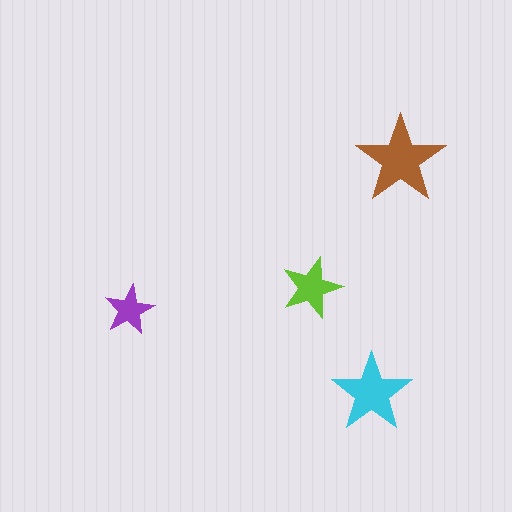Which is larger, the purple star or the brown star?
The brown one.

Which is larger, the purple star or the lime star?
The lime one.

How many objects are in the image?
There are 4 objects in the image.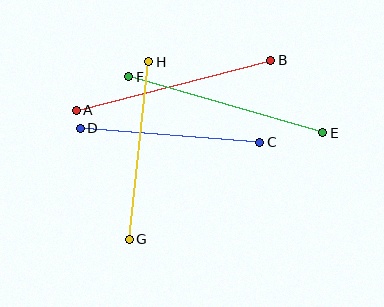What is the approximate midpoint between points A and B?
The midpoint is at approximately (173, 85) pixels.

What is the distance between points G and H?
The distance is approximately 179 pixels.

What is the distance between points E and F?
The distance is approximately 202 pixels.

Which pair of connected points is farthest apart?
Points E and F are farthest apart.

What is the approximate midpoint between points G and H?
The midpoint is at approximately (139, 151) pixels.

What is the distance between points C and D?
The distance is approximately 180 pixels.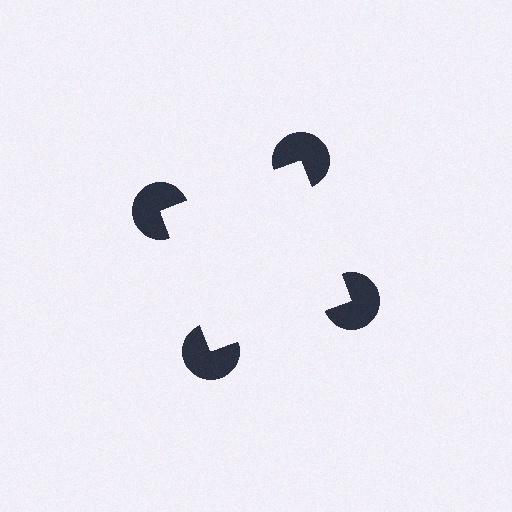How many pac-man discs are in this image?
There are 4 — one at each vertex of the illusory square.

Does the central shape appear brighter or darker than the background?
It typically appears slightly brighter than the background, even though no actual brightness change is drawn.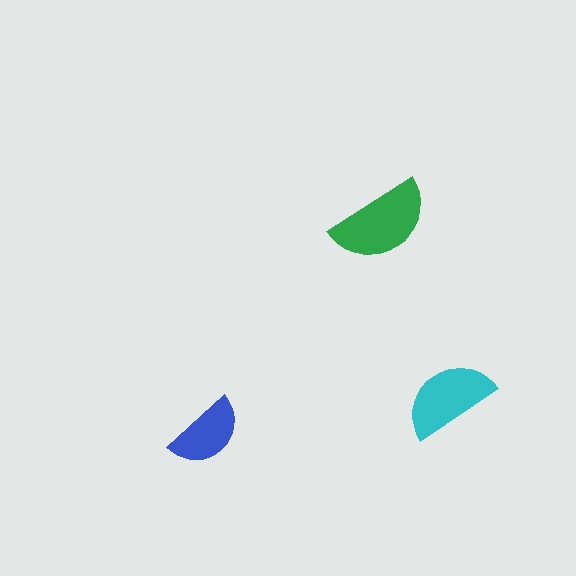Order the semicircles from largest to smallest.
the green one, the cyan one, the blue one.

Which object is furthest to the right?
The cyan semicircle is rightmost.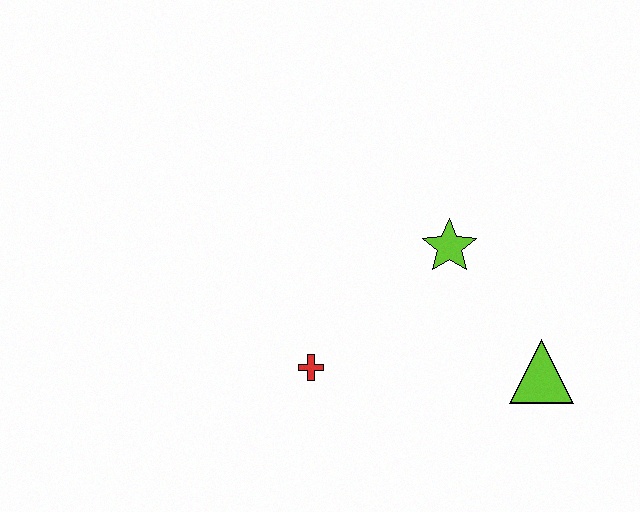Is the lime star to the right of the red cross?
Yes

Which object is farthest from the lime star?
The red cross is farthest from the lime star.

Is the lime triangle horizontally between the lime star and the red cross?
No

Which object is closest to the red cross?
The lime star is closest to the red cross.